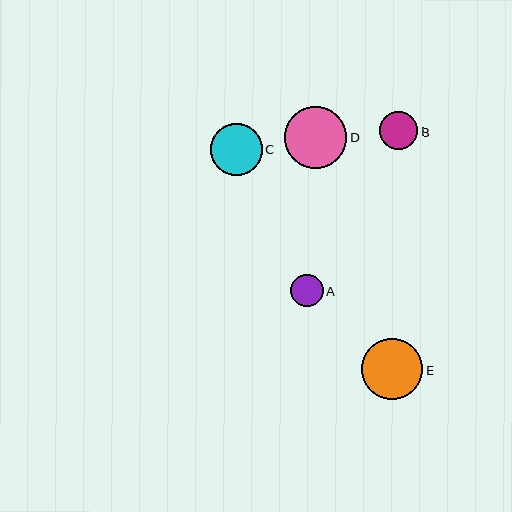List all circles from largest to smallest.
From largest to smallest: D, E, C, B, A.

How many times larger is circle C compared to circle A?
Circle C is approximately 1.6 times the size of circle A.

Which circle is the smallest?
Circle A is the smallest with a size of approximately 32 pixels.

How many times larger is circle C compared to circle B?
Circle C is approximately 1.4 times the size of circle B.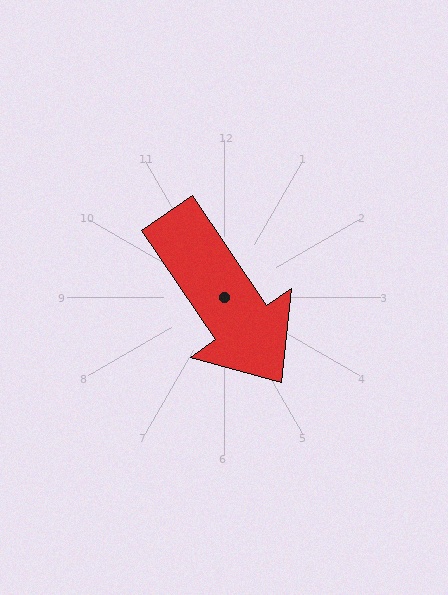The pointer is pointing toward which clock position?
Roughly 5 o'clock.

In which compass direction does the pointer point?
Southeast.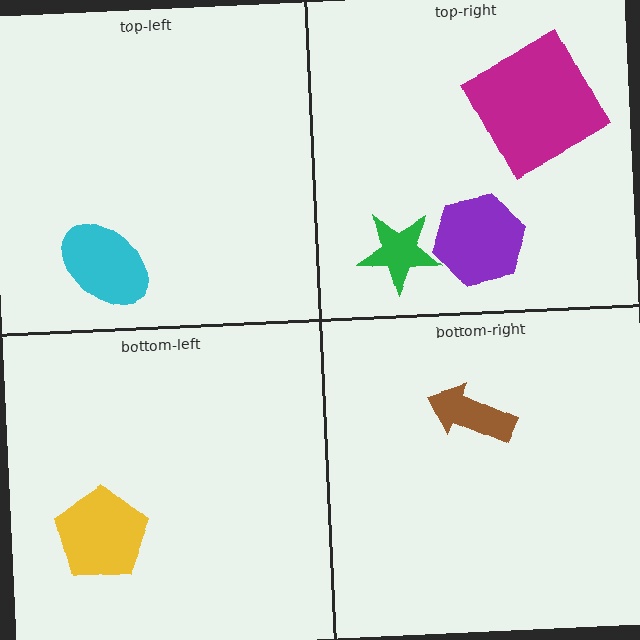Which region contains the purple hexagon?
The top-right region.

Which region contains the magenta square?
The top-right region.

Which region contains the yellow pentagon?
The bottom-left region.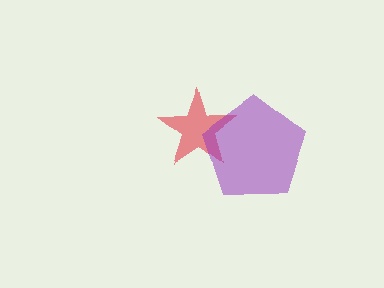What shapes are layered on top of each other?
The layered shapes are: a red star, a purple pentagon.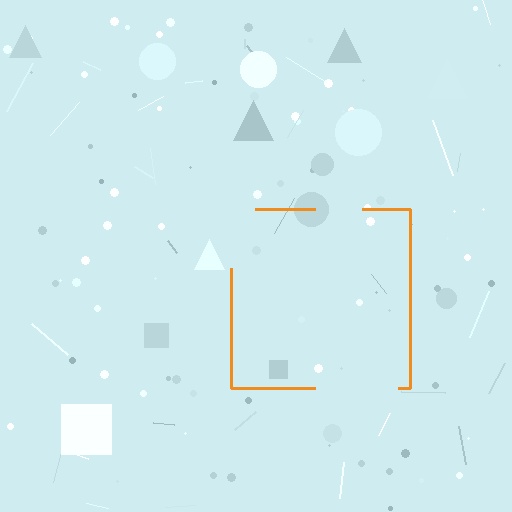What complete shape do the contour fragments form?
The contour fragments form a square.